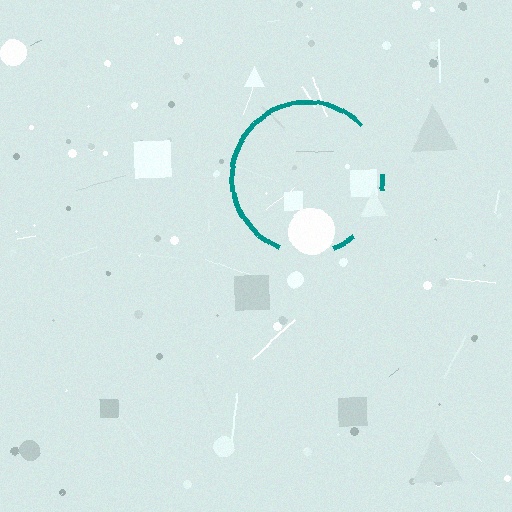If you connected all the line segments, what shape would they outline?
They would outline a circle.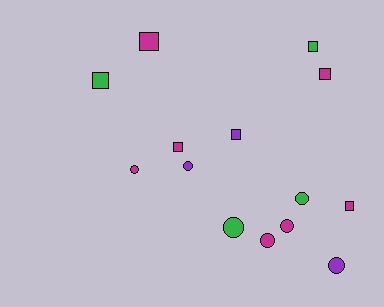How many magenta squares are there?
There are 4 magenta squares.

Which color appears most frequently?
Magenta, with 7 objects.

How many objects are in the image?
There are 14 objects.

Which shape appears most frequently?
Circle, with 7 objects.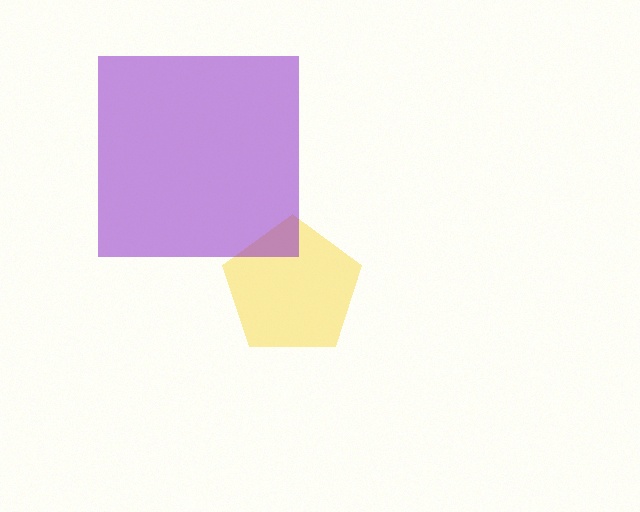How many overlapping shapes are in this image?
There are 2 overlapping shapes in the image.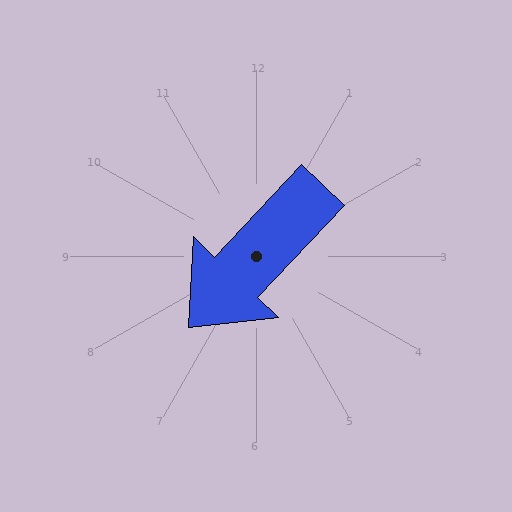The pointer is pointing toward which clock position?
Roughly 7 o'clock.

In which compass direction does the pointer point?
Southwest.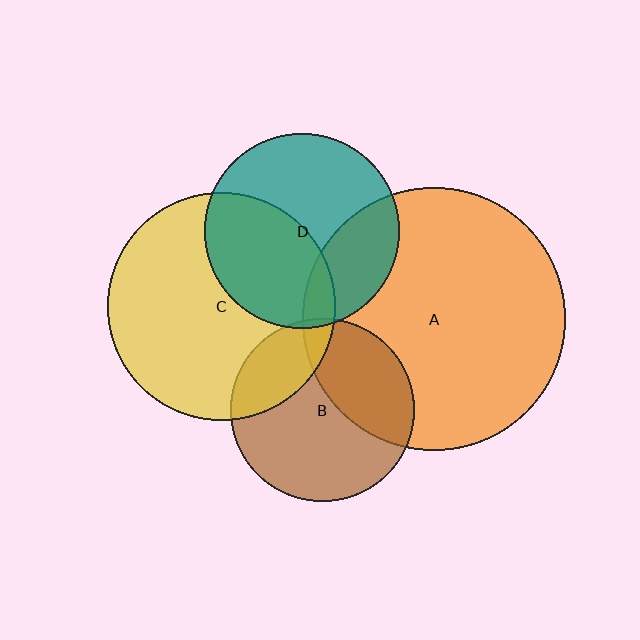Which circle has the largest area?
Circle A (orange).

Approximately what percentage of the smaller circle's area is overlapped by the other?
Approximately 25%.